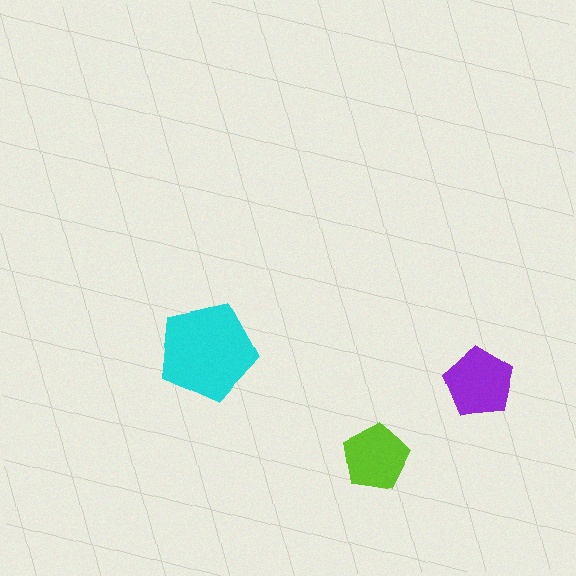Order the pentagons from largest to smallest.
the cyan one, the purple one, the lime one.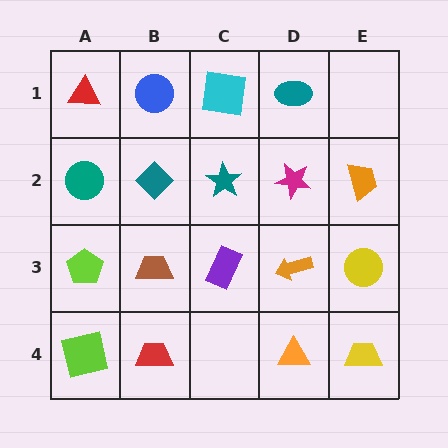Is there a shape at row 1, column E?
No, that cell is empty.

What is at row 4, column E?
A yellow trapezoid.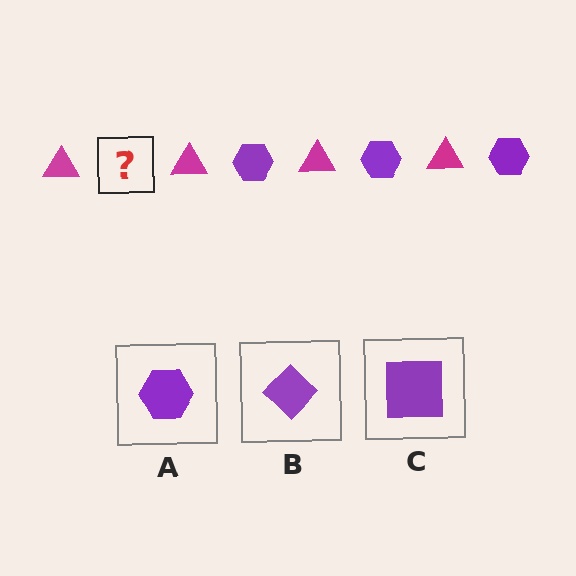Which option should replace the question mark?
Option A.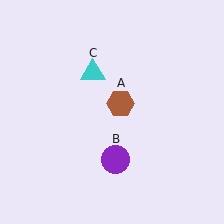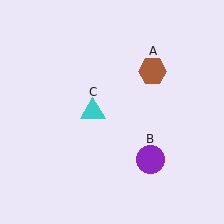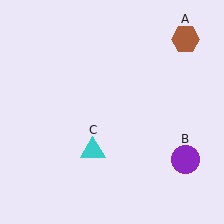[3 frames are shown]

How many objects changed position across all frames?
3 objects changed position: brown hexagon (object A), purple circle (object B), cyan triangle (object C).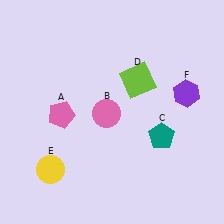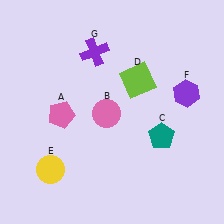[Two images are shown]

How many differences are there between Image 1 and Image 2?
There is 1 difference between the two images.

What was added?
A purple cross (G) was added in Image 2.